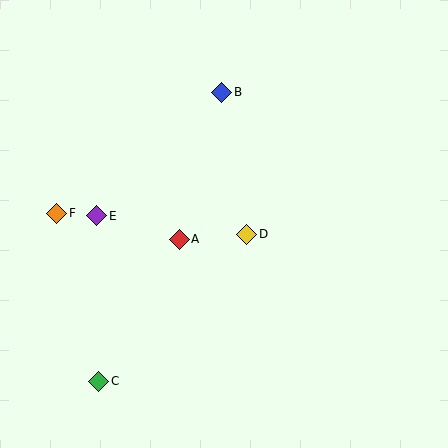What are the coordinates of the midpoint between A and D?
The midpoint between A and D is at (213, 237).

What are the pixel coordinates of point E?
Point E is at (97, 216).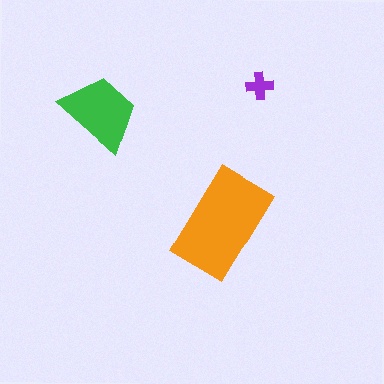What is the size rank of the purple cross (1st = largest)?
3rd.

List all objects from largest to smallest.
The orange rectangle, the green trapezoid, the purple cross.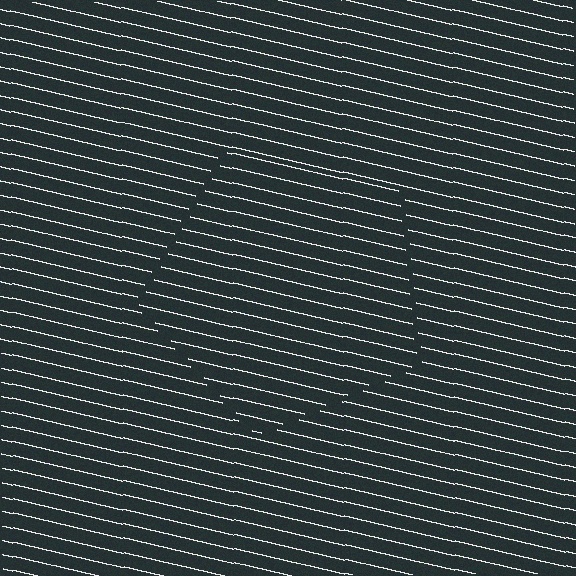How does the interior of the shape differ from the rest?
The interior of the shape contains the same grating, shifted by half a period — the contour is defined by the phase discontinuity where line-ends from the inner and outer gratings abut.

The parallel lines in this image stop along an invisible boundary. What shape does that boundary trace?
An illusory pentagon. The interior of the shape contains the same grating, shifted by half a period — the contour is defined by the phase discontinuity where line-ends from the inner and outer gratings abut.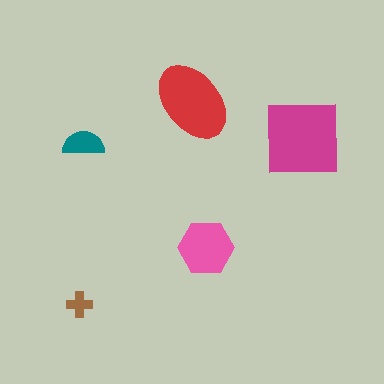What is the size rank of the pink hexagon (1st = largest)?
3rd.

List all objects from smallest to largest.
The brown cross, the teal semicircle, the pink hexagon, the red ellipse, the magenta square.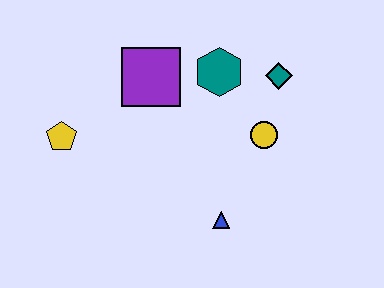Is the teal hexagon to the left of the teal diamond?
Yes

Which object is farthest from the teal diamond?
The yellow pentagon is farthest from the teal diamond.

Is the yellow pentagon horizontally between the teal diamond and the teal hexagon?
No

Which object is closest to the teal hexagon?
The teal diamond is closest to the teal hexagon.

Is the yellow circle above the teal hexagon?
No